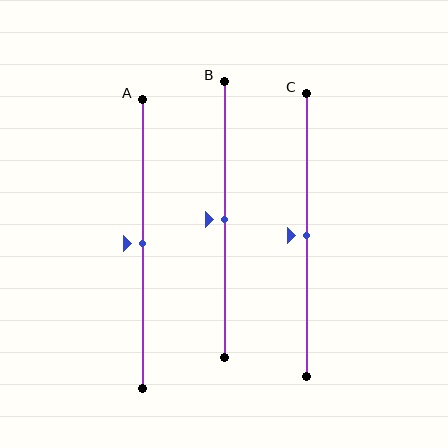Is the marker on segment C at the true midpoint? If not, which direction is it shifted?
Yes, the marker on segment C is at the true midpoint.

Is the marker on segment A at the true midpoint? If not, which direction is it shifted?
Yes, the marker on segment A is at the true midpoint.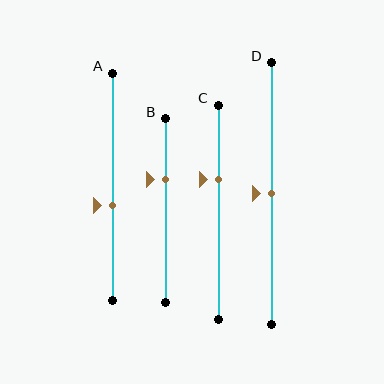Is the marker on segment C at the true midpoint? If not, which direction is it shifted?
No, the marker on segment C is shifted upward by about 15% of the segment length.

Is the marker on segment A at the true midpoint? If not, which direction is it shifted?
No, the marker on segment A is shifted downward by about 8% of the segment length.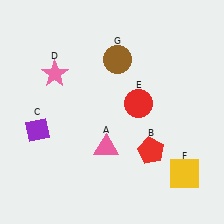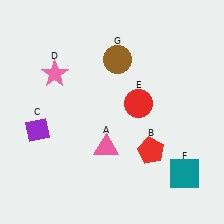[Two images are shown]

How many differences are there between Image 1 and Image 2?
There is 1 difference between the two images.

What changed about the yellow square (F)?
In Image 1, F is yellow. In Image 2, it changed to teal.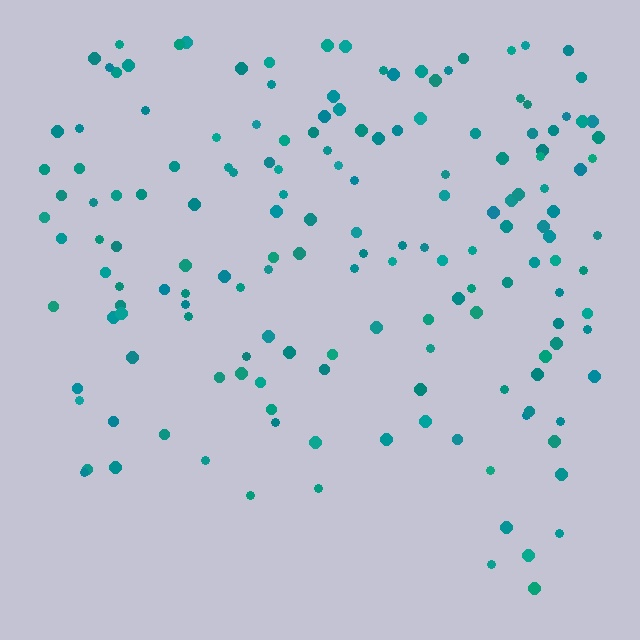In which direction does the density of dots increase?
From bottom to top, with the top side densest.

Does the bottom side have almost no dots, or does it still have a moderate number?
Still a moderate number, just noticeably fewer than the top.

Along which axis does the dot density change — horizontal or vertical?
Vertical.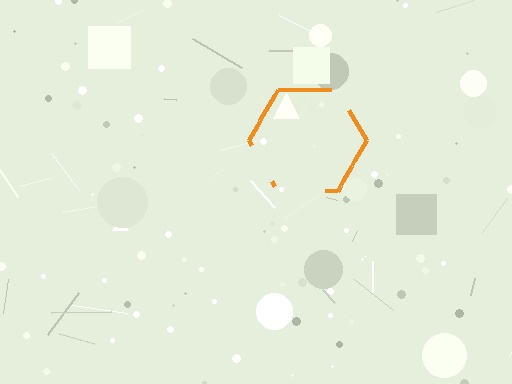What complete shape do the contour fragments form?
The contour fragments form a hexagon.